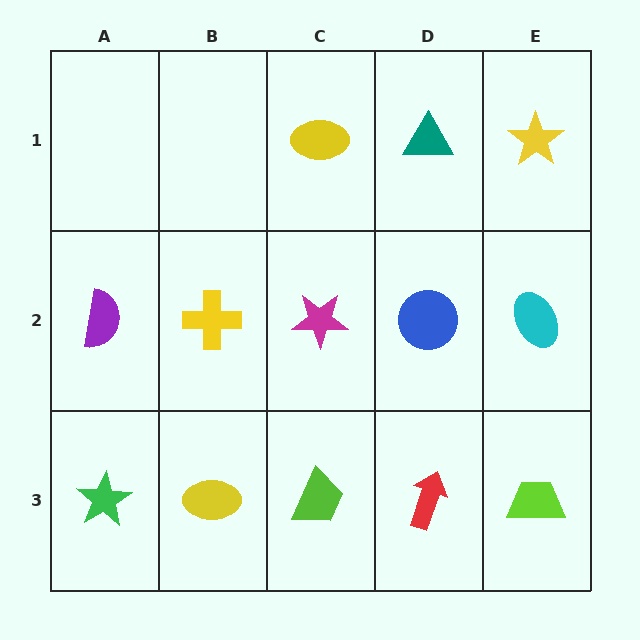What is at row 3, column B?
A yellow ellipse.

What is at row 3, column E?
A lime trapezoid.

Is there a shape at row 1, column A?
No, that cell is empty.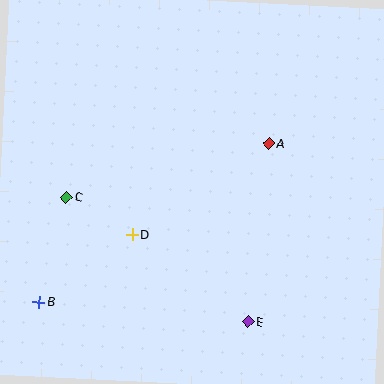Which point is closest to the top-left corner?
Point C is closest to the top-left corner.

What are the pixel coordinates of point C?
Point C is at (66, 197).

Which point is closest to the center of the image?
Point D at (132, 234) is closest to the center.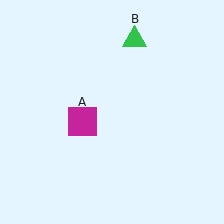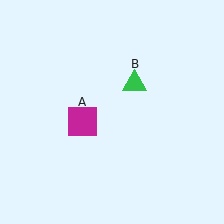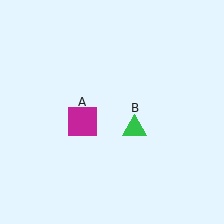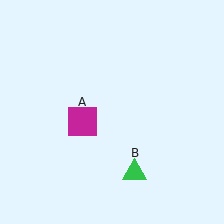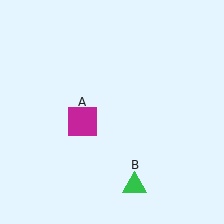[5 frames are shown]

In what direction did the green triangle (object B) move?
The green triangle (object B) moved down.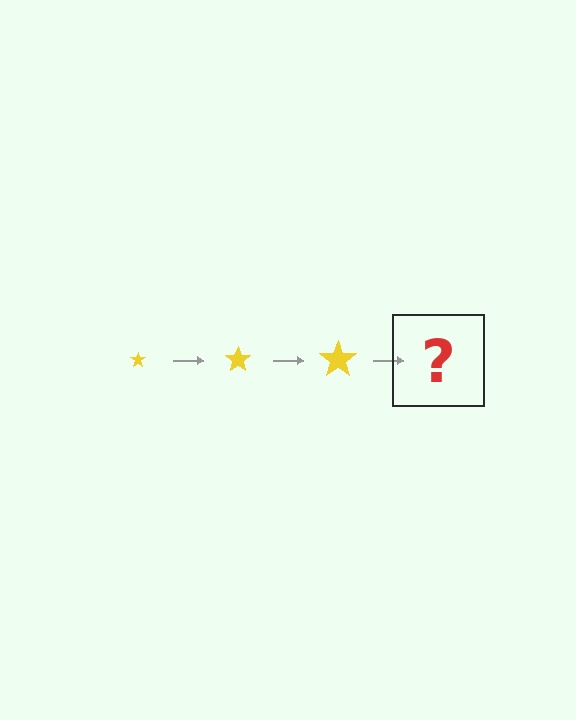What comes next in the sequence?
The next element should be a yellow star, larger than the previous one.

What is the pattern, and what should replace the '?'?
The pattern is that the star gets progressively larger each step. The '?' should be a yellow star, larger than the previous one.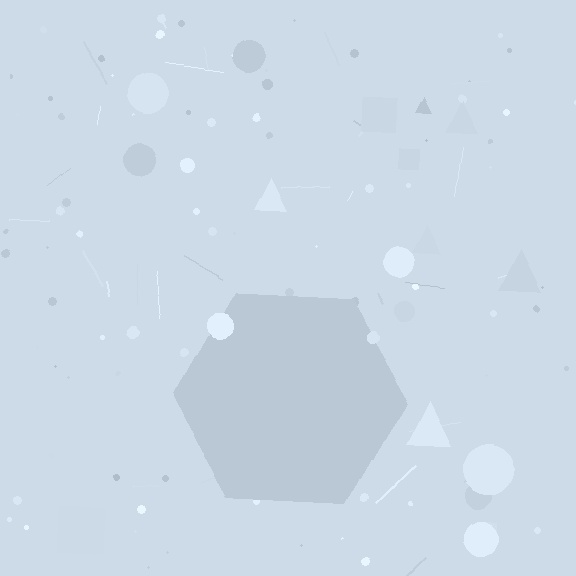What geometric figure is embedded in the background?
A hexagon is embedded in the background.